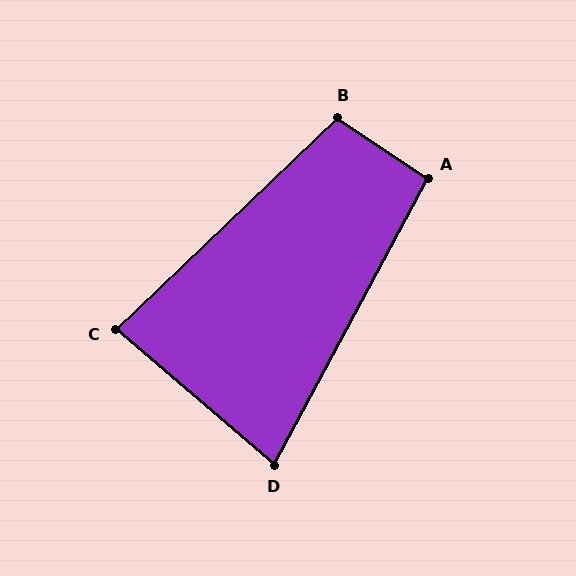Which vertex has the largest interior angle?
B, at approximately 102 degrees.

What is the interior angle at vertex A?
Approximately 96 degrees (obtuse).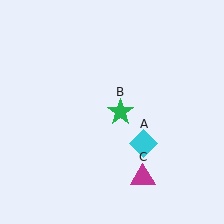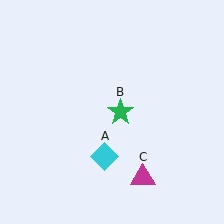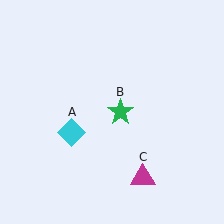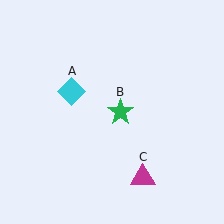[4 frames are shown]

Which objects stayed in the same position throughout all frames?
Green star (object B) and magenta triangle (object C) remained stationary.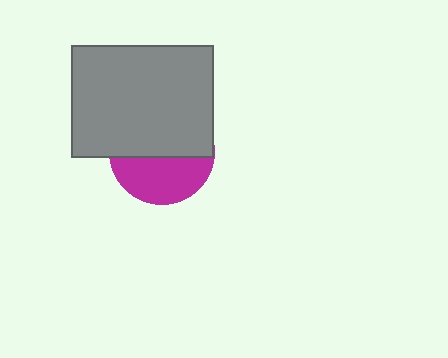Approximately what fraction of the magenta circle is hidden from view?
Roughly 56% of the magenta circle is hidden behind the gray rectangle.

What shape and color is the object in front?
The object in front is a gray rectangle.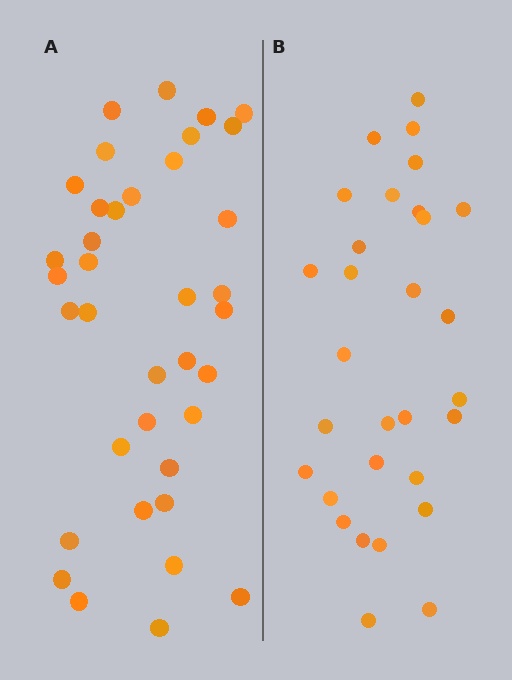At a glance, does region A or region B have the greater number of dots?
Region A (the left region) has more dots.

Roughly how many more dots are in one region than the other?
Region A has roughly 8 or so more dots than region B.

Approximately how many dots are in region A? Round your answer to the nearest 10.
About 40 dots. (The exact count is 37, which rounds to 40.)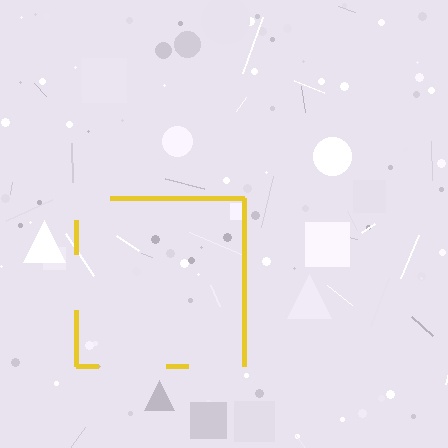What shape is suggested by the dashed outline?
The dashed outline suggests a square.